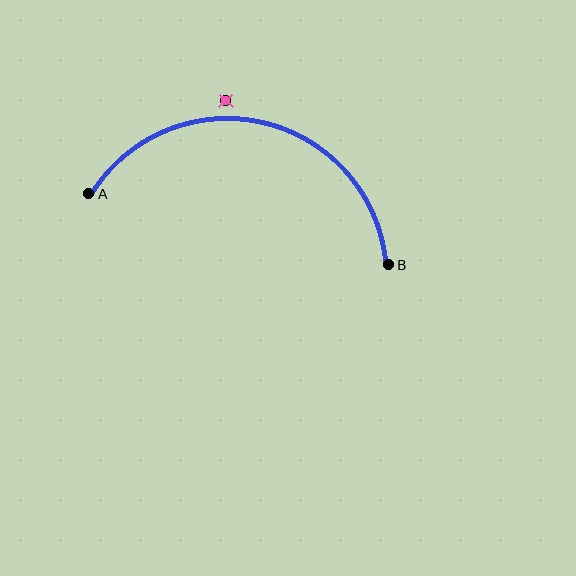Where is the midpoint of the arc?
The arc midpoint is the point on the curve farthest from the straight line joining A and B. It sits above that line.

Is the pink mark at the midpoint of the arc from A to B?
No — the pink mark does not lie on the arc at all. It sits slightly outside the curve.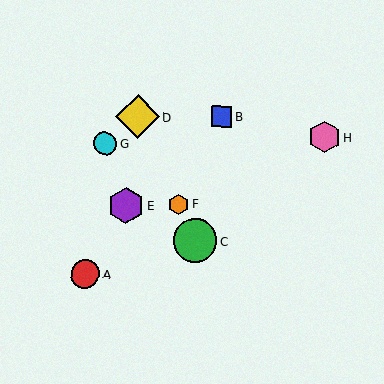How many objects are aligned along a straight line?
3 objects (C, D, F) are aligned along a straight line.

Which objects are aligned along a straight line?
Objects C, D, F are aligned along a straight line.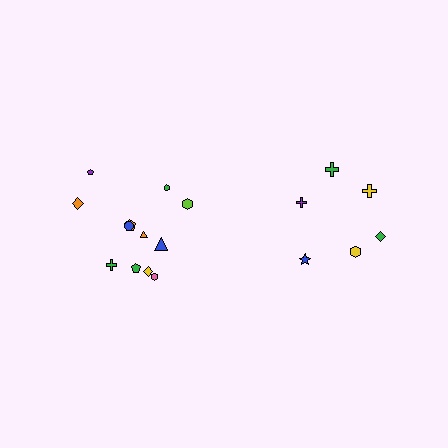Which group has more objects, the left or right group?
The left group.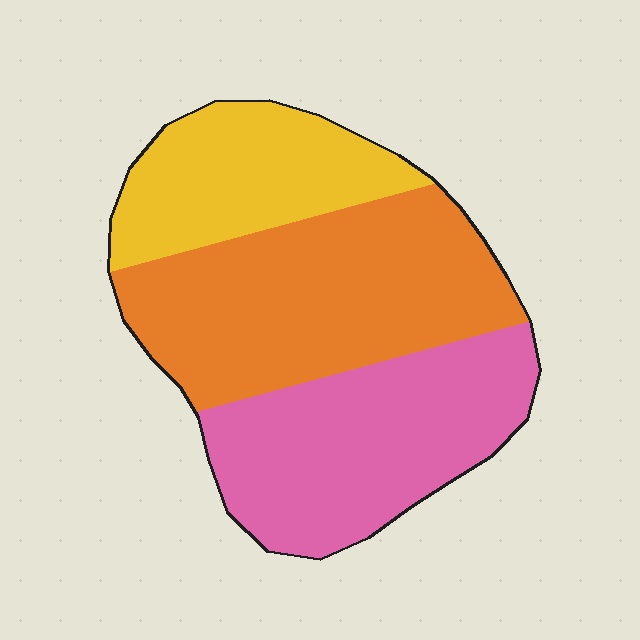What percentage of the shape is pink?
Pink takes up about one third (1/3) of the shape.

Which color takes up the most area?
Orange, at roughly 40%.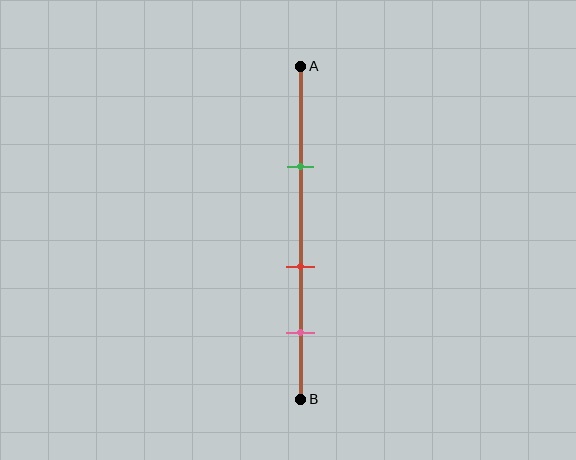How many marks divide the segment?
There are 3 marks dividing the segment.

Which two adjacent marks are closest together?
The red and pink marks are the closest adjacent pair.